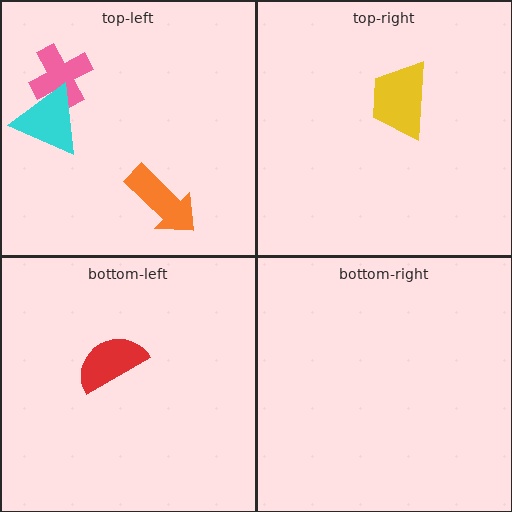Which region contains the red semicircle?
The bottom-left region.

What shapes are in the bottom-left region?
The red semicircle.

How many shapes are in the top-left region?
3.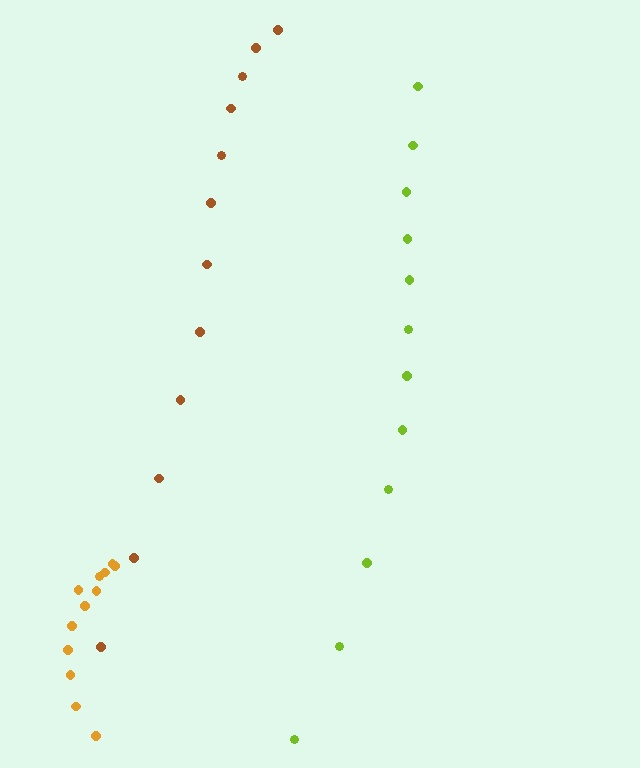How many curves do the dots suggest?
There are 3 distinct paths.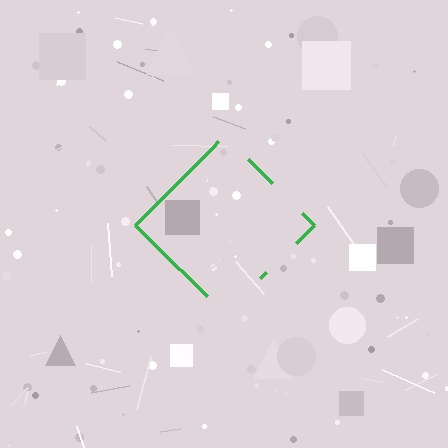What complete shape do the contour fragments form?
The contour fragments form a diamond.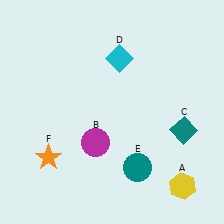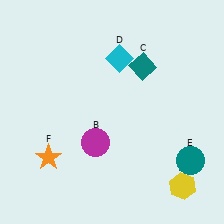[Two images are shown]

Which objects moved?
The objects that moved are: the teal diamond (C), the teal circle (E).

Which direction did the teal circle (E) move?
The teal circle (E) moved right.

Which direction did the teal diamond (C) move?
The teal diamond (C) moved up.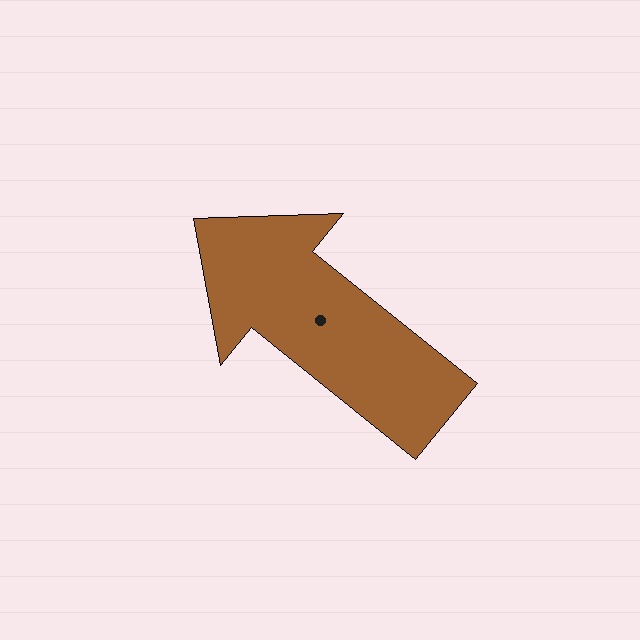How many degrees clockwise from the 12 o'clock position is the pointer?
Approximately 309 degrees.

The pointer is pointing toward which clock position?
Roughly 10 o'clock.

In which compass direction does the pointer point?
Northwest.